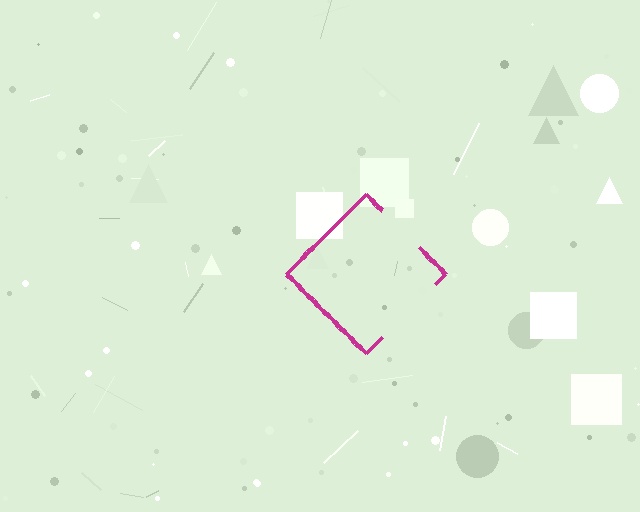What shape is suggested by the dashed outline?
The dashed outline suggests a diamond.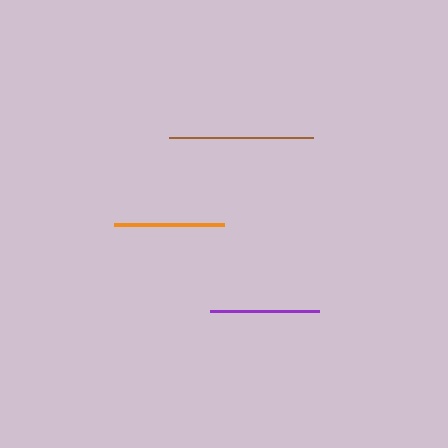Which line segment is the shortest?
The purple line is the shortest at approximately 108 pixels.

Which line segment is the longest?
The brown line is the longest at approximately 145 pixels.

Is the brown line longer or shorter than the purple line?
The brown line is longer than the purple line.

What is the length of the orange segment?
The orange segment is approximately 111 pixels long.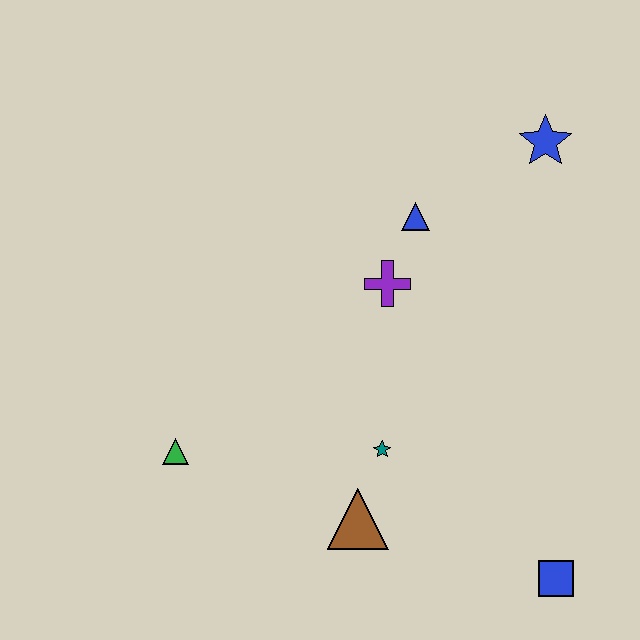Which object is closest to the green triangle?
The brown triangle is closest to the green triangle.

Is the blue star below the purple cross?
No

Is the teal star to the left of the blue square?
Yes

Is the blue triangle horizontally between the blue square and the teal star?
Yes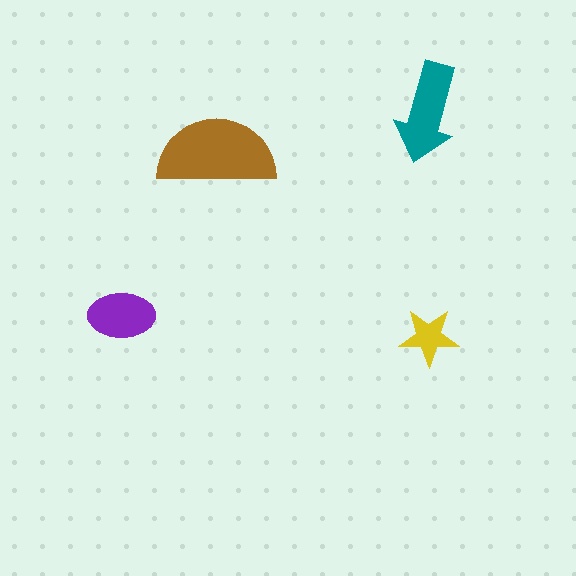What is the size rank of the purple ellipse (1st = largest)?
3rd.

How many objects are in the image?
There are 4 objects in the image.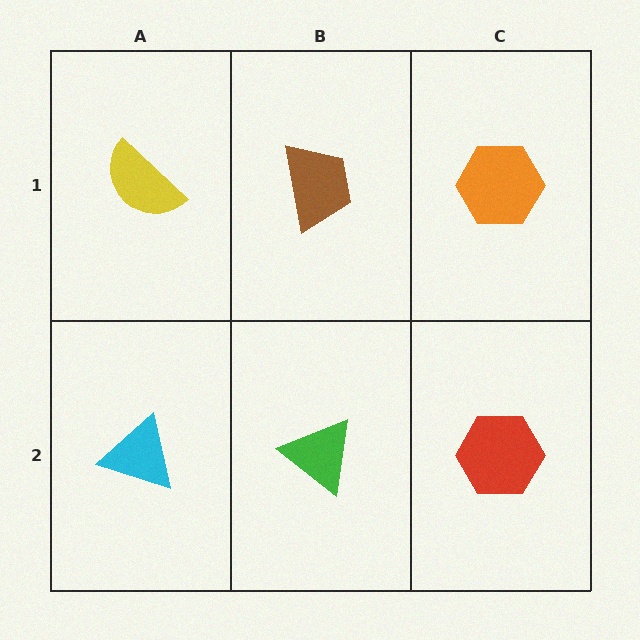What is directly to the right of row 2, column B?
A red hexagon.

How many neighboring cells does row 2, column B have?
3.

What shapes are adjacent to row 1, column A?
A cyan triangle (row 2, column A), a brown trapezoid (row 1, column B).